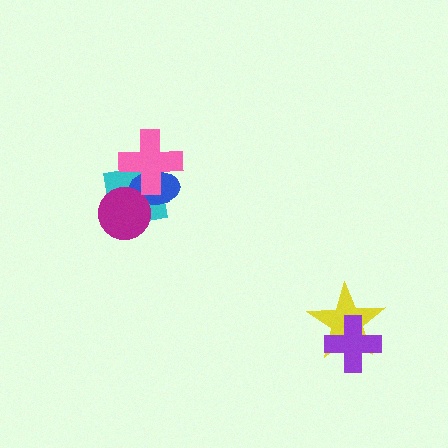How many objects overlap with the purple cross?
1 object overlaps with the purple cross.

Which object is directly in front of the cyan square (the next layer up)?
The blue ellipse is directly in front of the cyan square.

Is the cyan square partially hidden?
Yes, it is partially covered by another shape.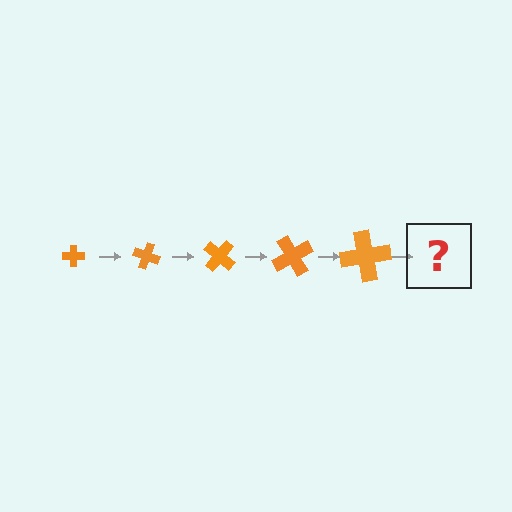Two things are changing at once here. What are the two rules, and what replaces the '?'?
The two rules are that the cross grows larger each step and it rotates 20 degrees each step. The '?' should be a cross, larger than the previous one and rotated 100 degrees from the start.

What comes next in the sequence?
The next element should be a cross, larger than the previous one and rotated 100 degrees from the start.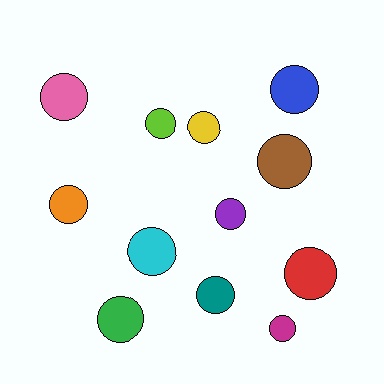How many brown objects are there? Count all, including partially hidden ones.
There is 1 brown object.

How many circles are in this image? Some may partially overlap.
There are 12 circles.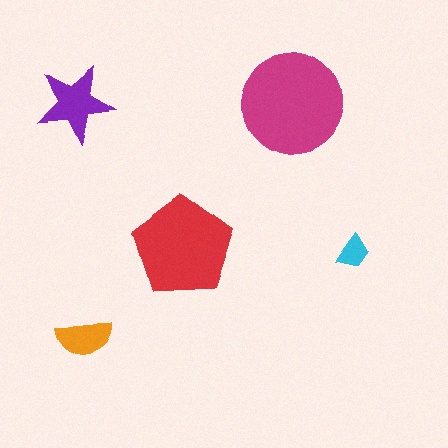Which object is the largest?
The magenta circle.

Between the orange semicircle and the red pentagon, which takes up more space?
The red pentagon.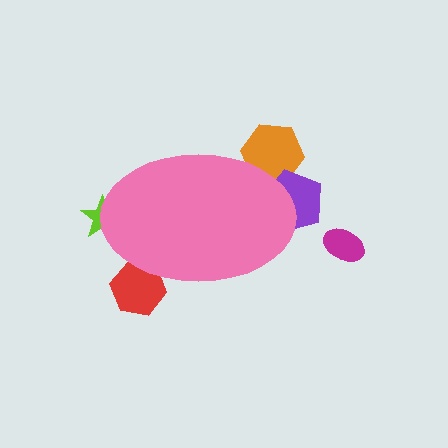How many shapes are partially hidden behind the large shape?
4 shapes are partially hidden.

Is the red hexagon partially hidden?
Yes, the red hexagon is partially hidden behind the pink ellipse.